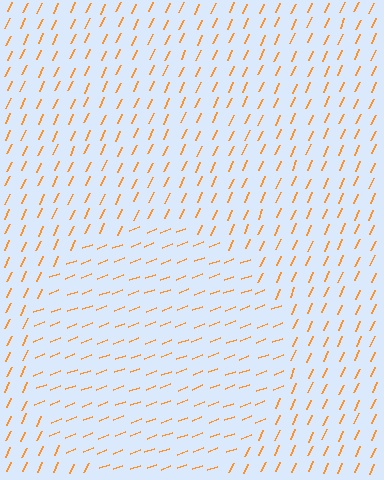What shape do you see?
I see a circle.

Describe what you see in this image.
The image is filled with small orange line segments. A circle region in the image has lines oriented differently from the surrounding lines, creating a visible texture boundary.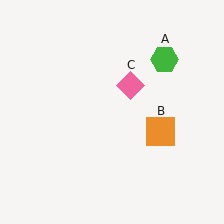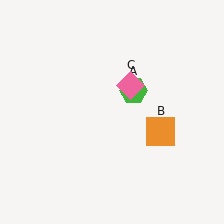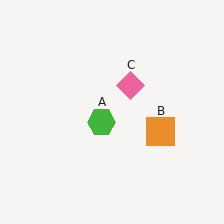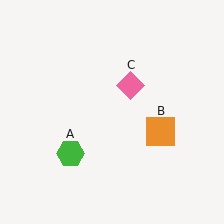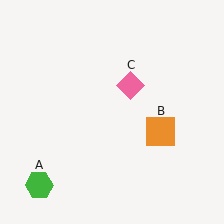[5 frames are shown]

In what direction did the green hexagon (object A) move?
The green hexagon (object A) moved down and to the left.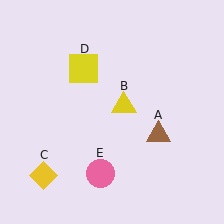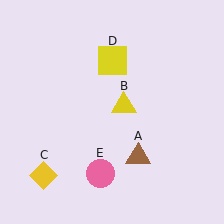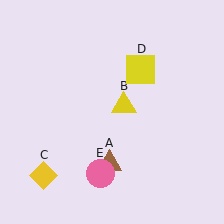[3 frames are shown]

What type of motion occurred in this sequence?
The brown triangle (object A), yellow square (object D) rotated clockwise around the center of the scene.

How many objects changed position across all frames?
2 objects changed position: brown triangle (object A), yellow square (object D).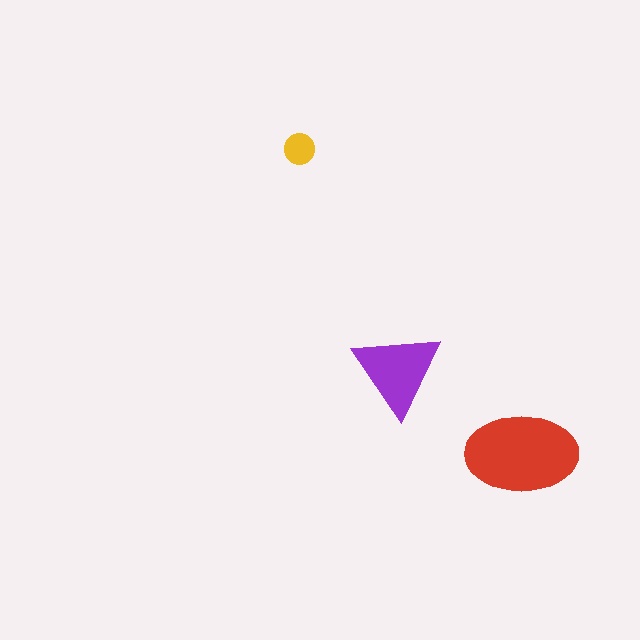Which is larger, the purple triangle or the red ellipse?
The red ellipse.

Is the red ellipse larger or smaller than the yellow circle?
Larger.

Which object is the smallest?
The yellow circle.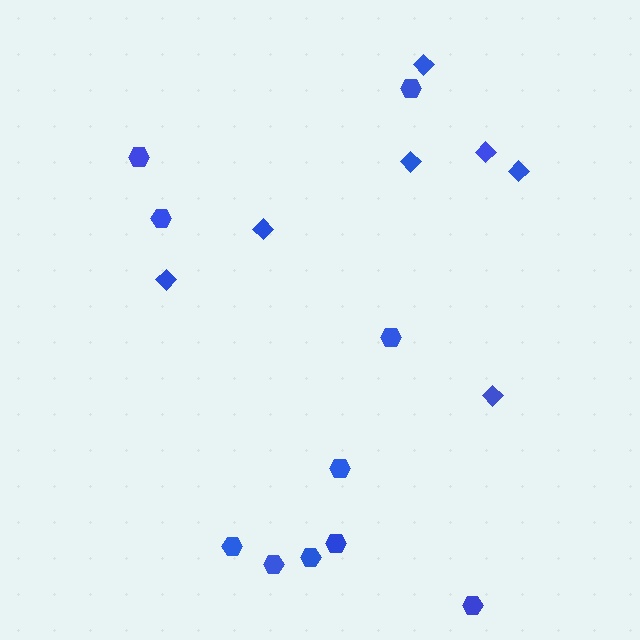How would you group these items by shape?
There are 2 groups: one group of diamonds (7) and one group of hexagons (10).